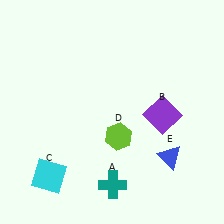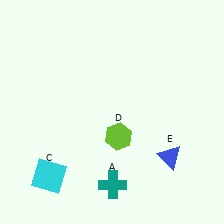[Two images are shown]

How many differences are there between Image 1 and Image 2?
There is 1 difference between the two images.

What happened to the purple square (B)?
The purple square (B) was removed in Image 2. It was in the bottom-right area of Image 1.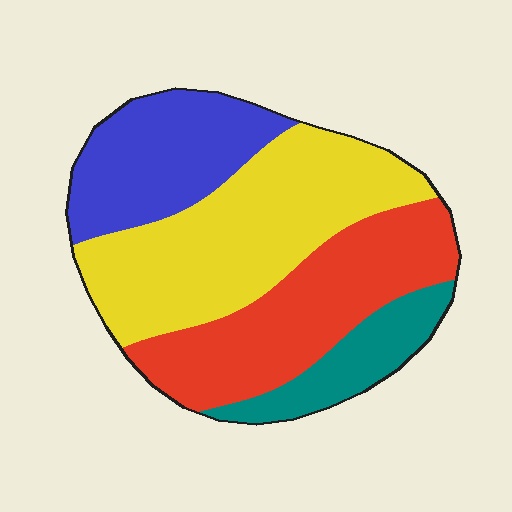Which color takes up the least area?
Teal, at roughly 10%.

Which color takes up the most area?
Yellow, at roughly 40%.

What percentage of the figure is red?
Red takes up about one third (1/3) of the figure.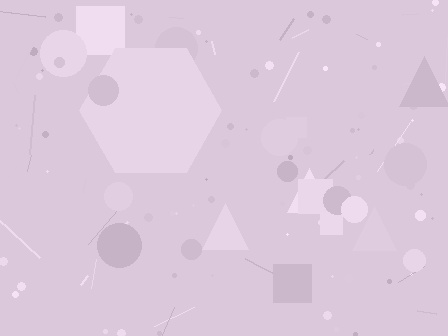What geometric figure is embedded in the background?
A hexagon is embedded in the background.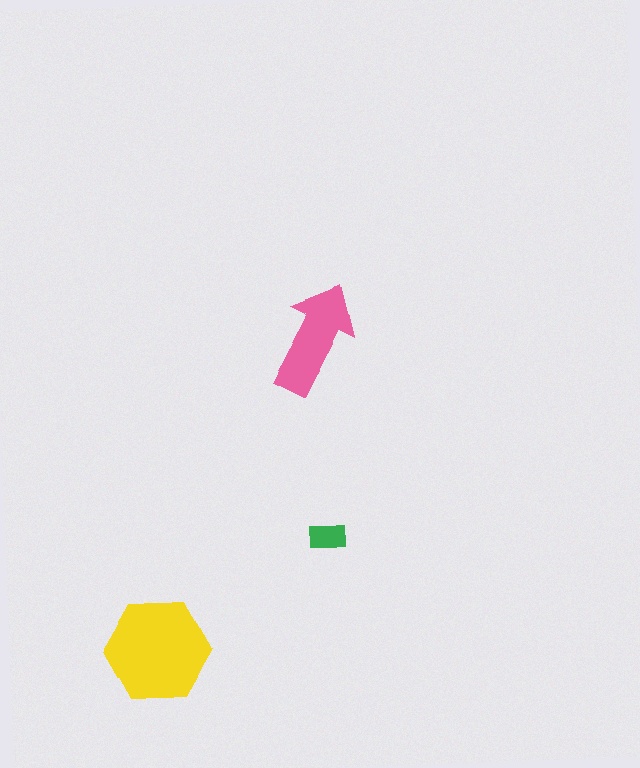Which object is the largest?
The yellow hexagon.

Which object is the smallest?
The green rectangle.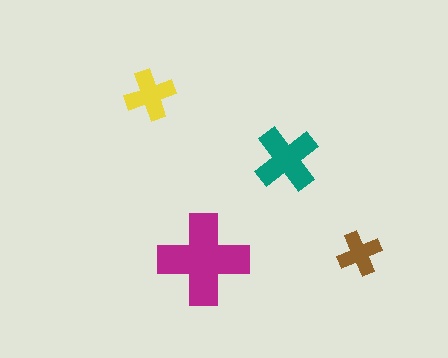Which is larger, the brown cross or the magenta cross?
The magenta one.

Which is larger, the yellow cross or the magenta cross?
The magenta one.